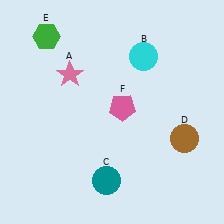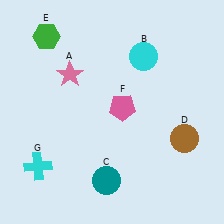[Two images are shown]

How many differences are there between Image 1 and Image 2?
There is 1 difference between the two images.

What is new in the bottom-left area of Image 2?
A cyan cross (G) was added in the bottom-left area of Image 2.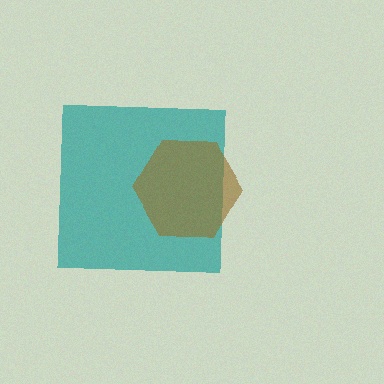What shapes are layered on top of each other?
The layered shapes are: a teal square, a brown hexagon.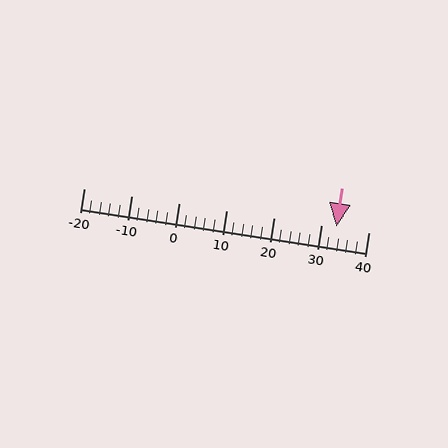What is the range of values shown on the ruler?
The ruler shows values from -20 to 40.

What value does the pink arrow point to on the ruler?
The pink arrow points to approximately 33.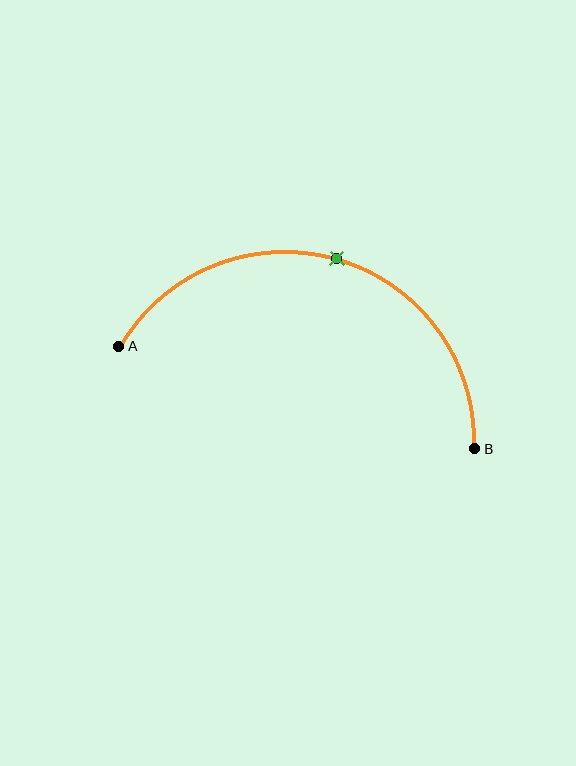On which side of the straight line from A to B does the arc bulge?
The arc bulges above the straight line connecting A and B.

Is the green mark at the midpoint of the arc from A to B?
Yes. The green mark lies on the arc at equal arc-length from both A and B — it is the arc midpoint.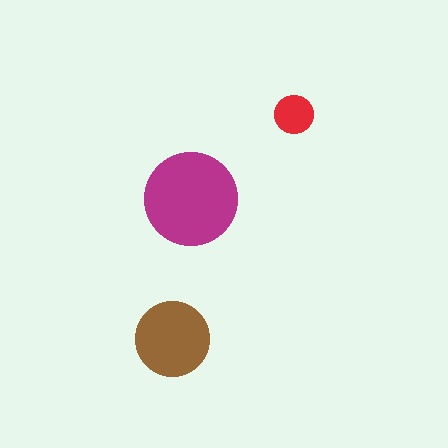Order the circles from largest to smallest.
the magenta one, the brown one, the red one.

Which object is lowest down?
The brown circle is bottommost.